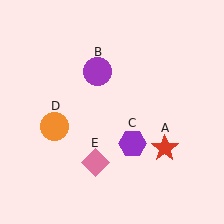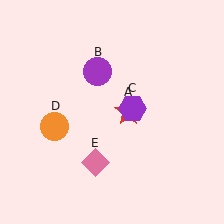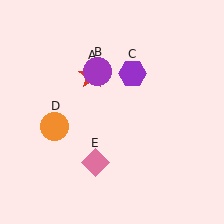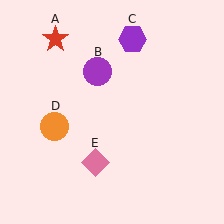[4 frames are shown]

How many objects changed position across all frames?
2 objects changed position: red star (object A), purple hexagon (object C).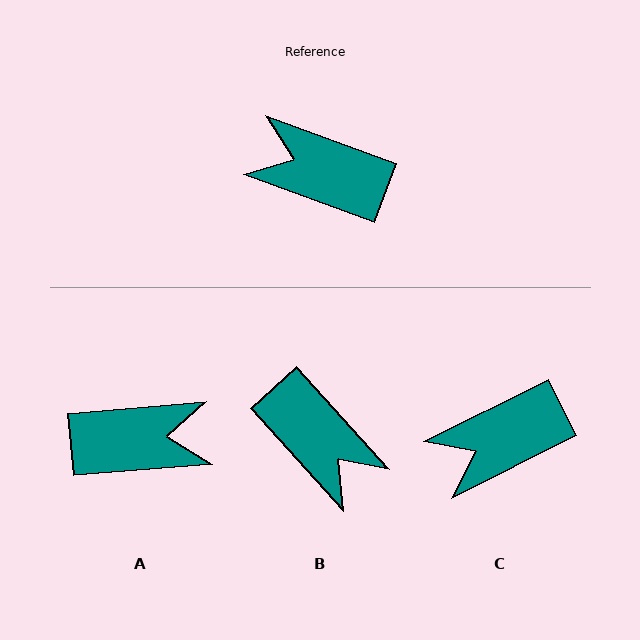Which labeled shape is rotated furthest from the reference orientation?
A, about 155 degrees away.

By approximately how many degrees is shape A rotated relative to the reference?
Approximately 155 degrees clockwise.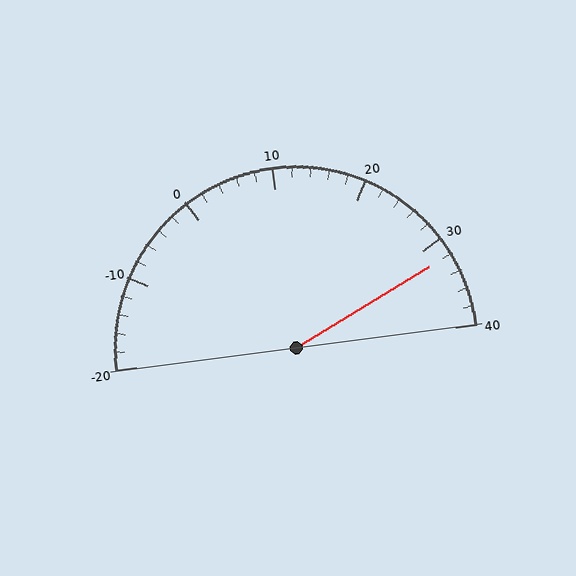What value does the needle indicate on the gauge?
The needle indicates approximately 32.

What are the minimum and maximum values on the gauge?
The gauge ranges from -20 to 40.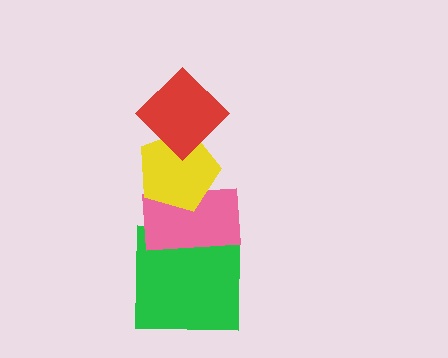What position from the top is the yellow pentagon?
The yellow pentagon is 2nd from the top.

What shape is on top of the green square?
The pink rectangle is on top of the green square.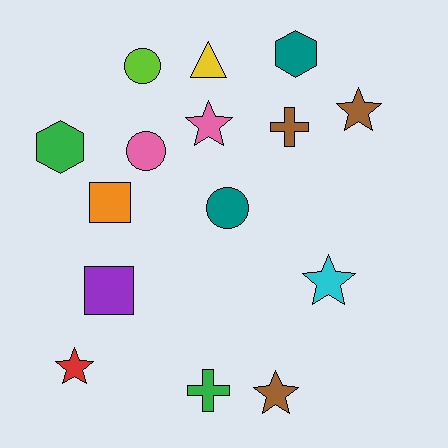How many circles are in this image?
There are 3 circles.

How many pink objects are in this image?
There are 2 pink objects.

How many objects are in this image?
There are 15 objects.